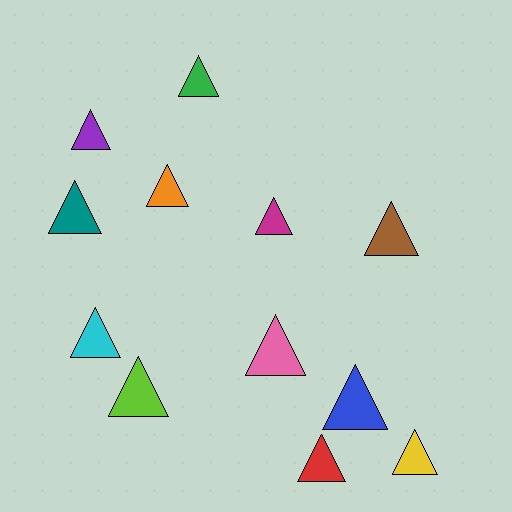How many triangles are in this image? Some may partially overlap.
There are 12 triangles.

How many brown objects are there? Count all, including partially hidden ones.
There is 1 brown object.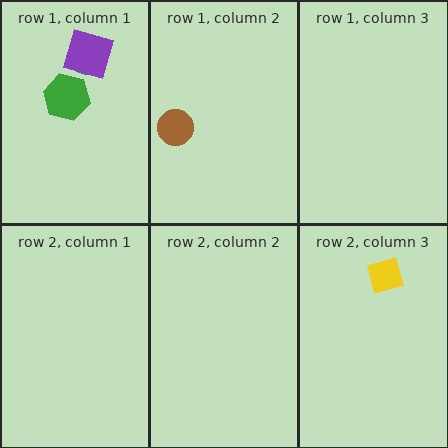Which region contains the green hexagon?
The row 1, column 1 region.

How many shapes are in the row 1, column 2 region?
1.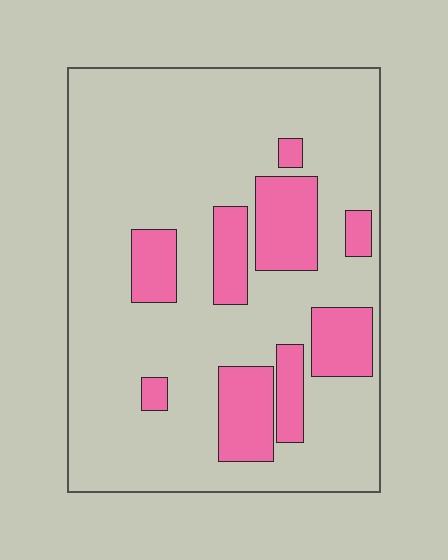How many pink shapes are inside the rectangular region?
9.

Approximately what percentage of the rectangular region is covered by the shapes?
Approximately 20%.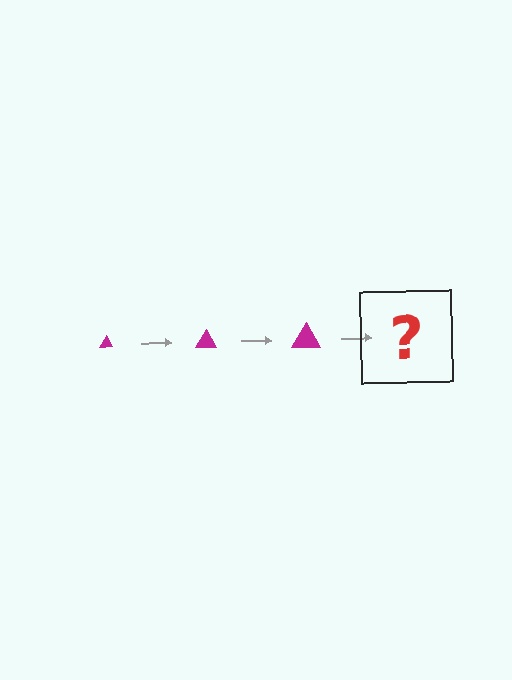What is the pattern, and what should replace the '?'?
The pattern is that the triangle gets progressively larger each step. The '?' should be a magenta triangle, larger than the previous one.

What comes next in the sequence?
The next element should be a magenta triangle, larger than the previous one.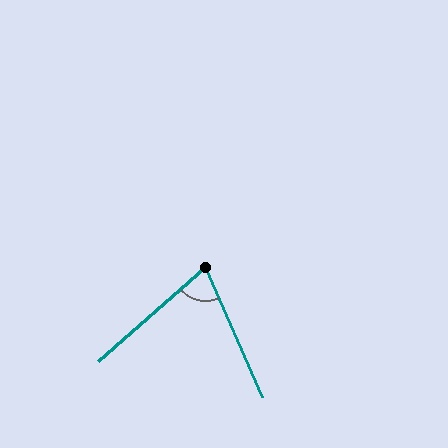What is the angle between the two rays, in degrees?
Approximately 73 degrees.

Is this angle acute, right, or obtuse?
It is acute.